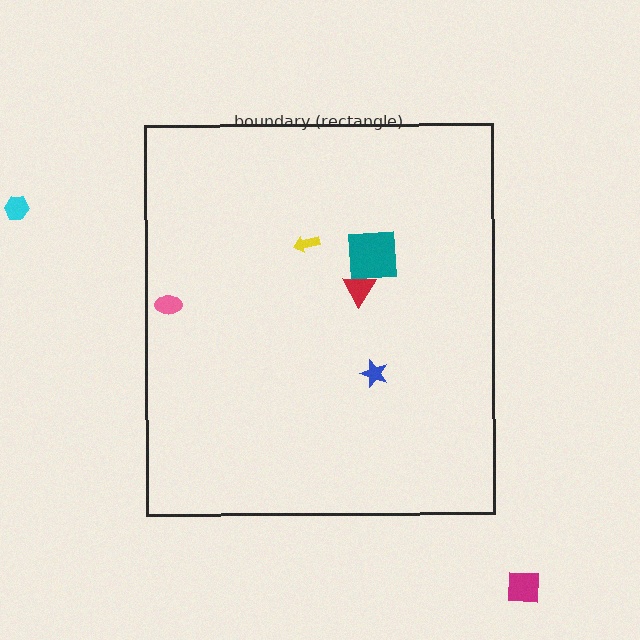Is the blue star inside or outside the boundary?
Inside.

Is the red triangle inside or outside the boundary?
Inside.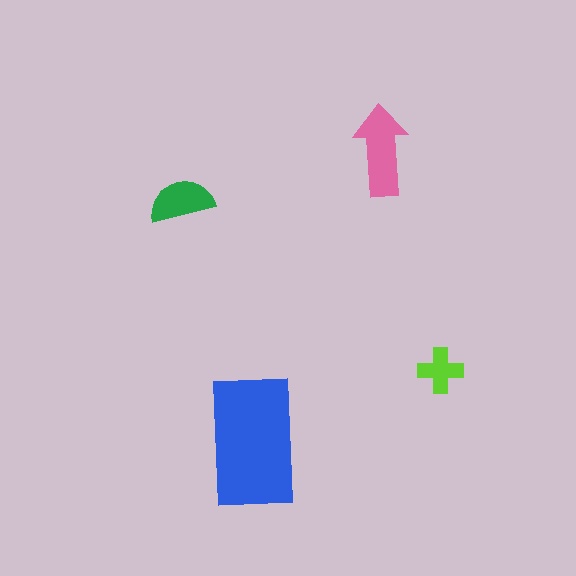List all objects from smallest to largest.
The lime cross, the green semicircle, the pink arrow, the blue rectangle.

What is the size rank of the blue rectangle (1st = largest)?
1st.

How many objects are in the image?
There are 4 objects in the image.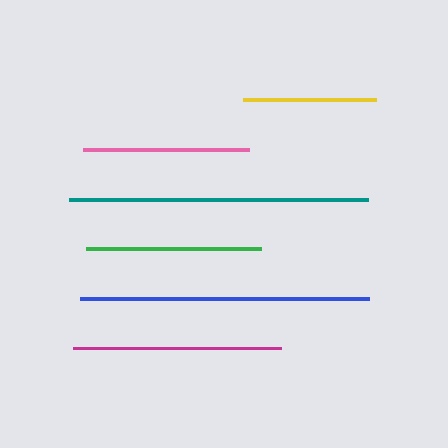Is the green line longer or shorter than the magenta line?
The magenta line is longer than the green line.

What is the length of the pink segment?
The pink segment is approximately 166 pixels long.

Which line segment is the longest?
The teal line is the longest at approximately 298 pixels.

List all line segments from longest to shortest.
From longest to shortest: teal, blue, magenta, green, pink, yellow.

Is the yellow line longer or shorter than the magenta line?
The magenta line is longer than the yellow line.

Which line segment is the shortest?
The yellow line is the shortest at approximately 133 pixels.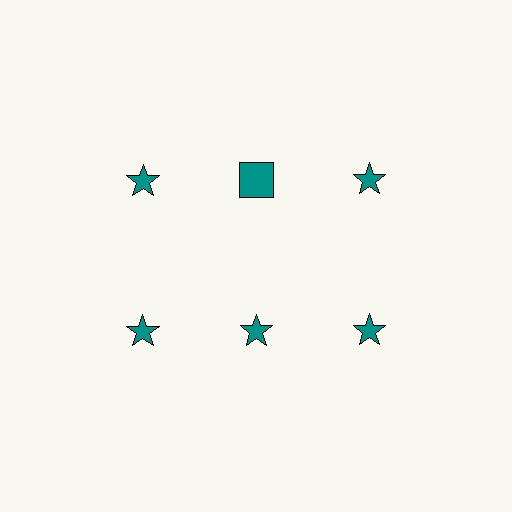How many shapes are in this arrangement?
There are 6 shapes arranged in a grid pattern.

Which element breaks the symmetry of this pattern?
The teal square in the top row, second from left column breaks the symmetry. All other shapes are teal stars.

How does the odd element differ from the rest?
It has a different shape: square instead of star.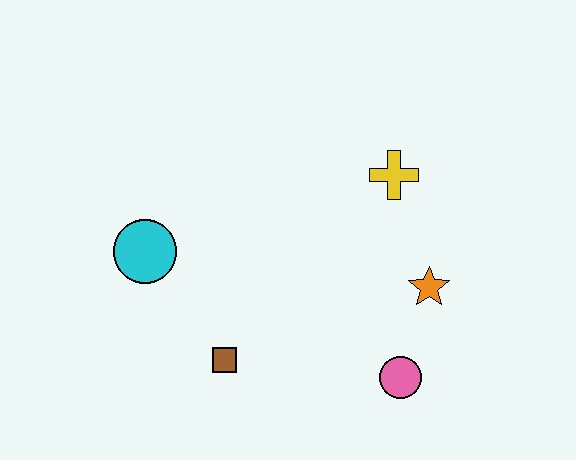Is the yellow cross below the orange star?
No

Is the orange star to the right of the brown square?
Yes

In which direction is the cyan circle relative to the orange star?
The cyan circle is to the left of the orange star.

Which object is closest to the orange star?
The pink circle is closest to the orange star.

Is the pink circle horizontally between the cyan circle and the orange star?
Yes